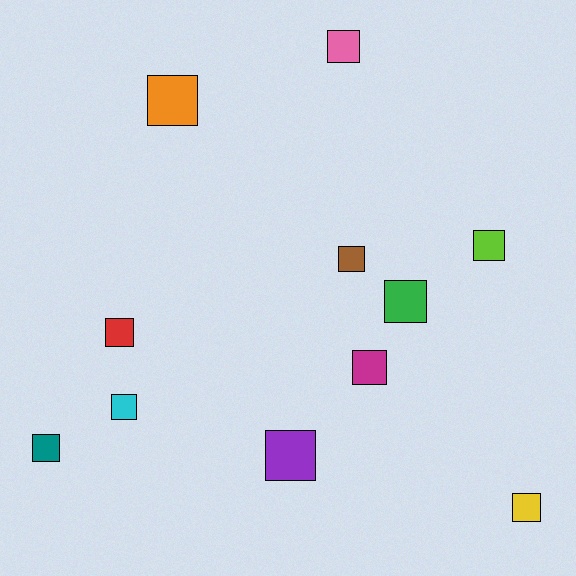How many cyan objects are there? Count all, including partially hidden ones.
There is 1 cyan object.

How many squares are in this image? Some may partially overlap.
There are 11 squares.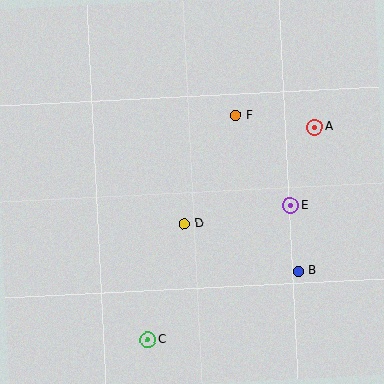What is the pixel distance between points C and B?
The distance between C and B is 165 pixels.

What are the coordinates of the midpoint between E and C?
The midpoint between E and C is at (220, 273).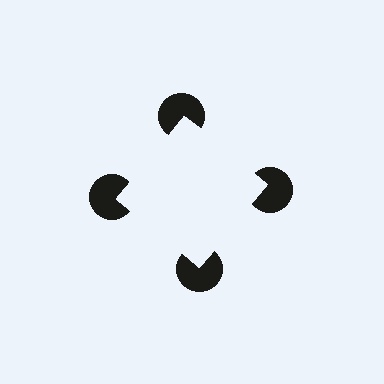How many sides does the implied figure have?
4 sides.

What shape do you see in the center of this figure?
An illusory square — its edges are inferred from the aligned wedge cuts in the pac-man discs, not physically drawn.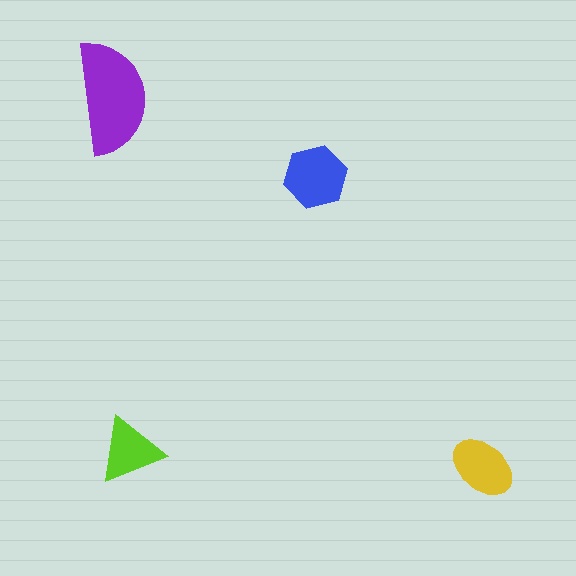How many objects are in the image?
There are 4 objects in the image.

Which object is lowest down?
The yellow ellipse is bottommost.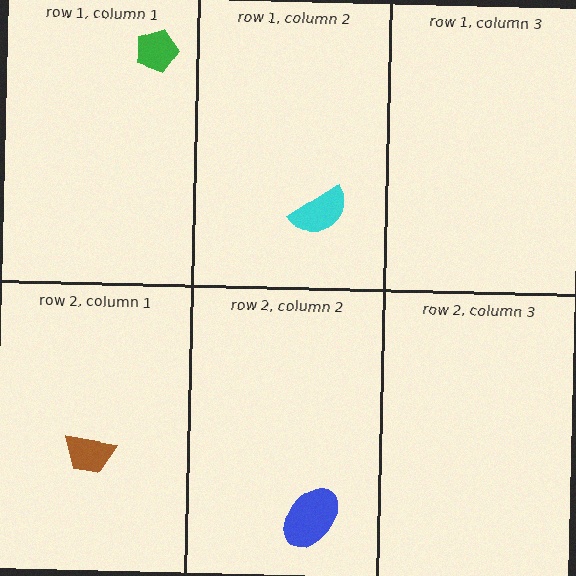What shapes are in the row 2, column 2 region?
The blue ellipse.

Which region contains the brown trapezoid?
The row 2, column 1 region.